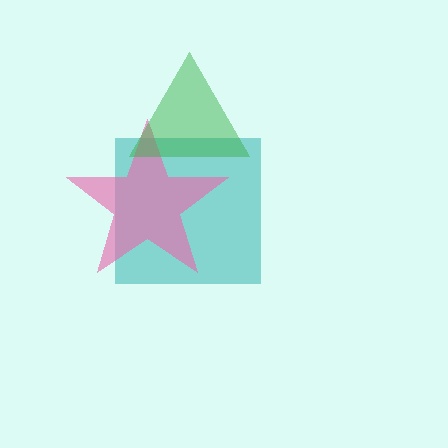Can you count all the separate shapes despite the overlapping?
Yes, there are 3 separate shapes.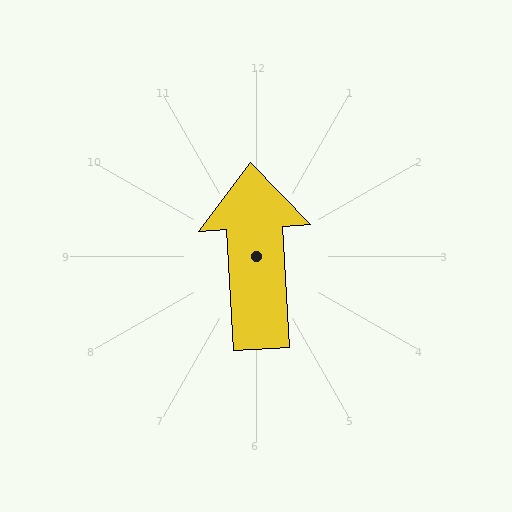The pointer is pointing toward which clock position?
Roughly 12 o'clock.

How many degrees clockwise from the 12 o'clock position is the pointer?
Approximately 357 degrees.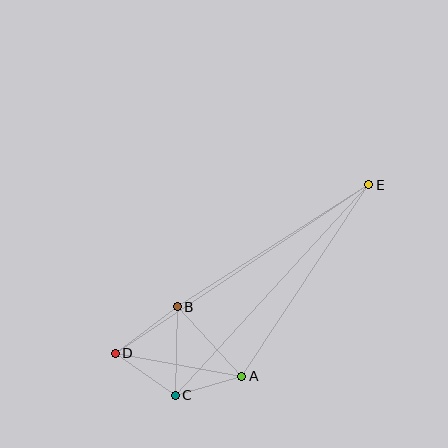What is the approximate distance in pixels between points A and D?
The distance between A and D is approximately 129 pixels.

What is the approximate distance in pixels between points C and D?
The distance between C and D is approximately 73 pixels.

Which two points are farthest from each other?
Points D and E are farthest from each other.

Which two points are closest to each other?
Points A and C are closest to each other.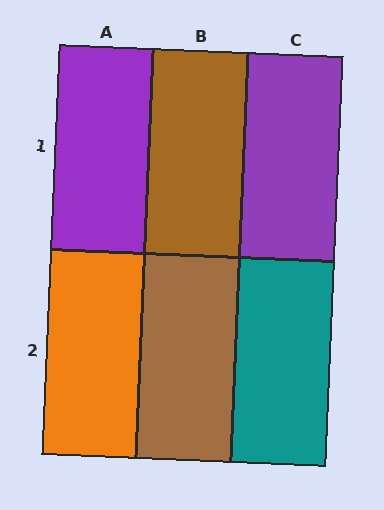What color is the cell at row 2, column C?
Teal.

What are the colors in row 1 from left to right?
Purple, brown, purple.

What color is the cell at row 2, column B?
Brown.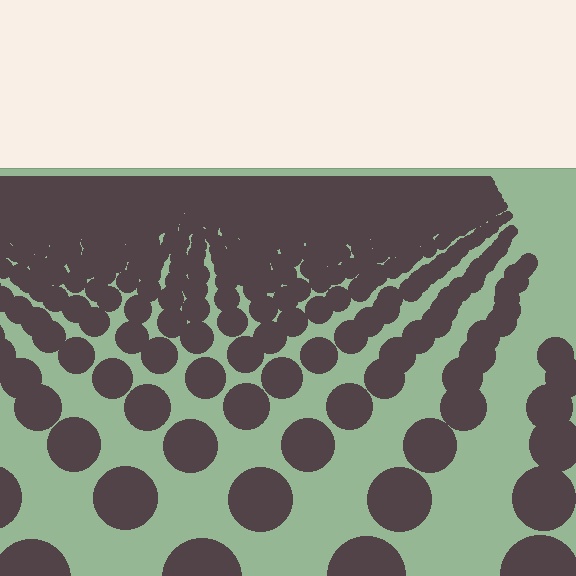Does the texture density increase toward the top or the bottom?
Density increases toward the top.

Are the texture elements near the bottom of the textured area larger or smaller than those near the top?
Larger. Near the bottom, elements are closer to the viewer and appear at a bigger on-screen size.